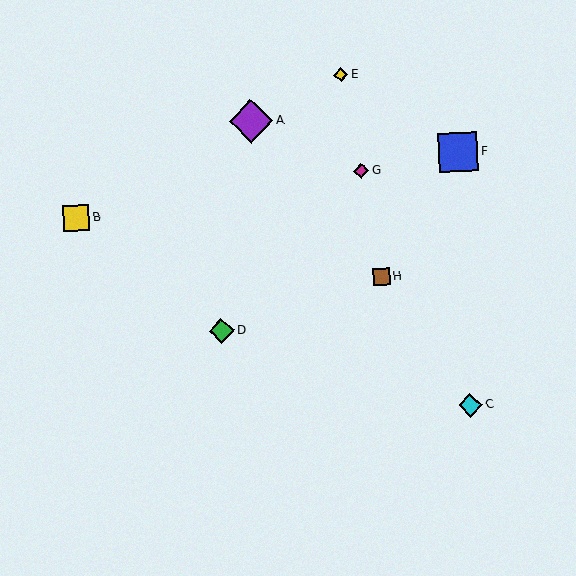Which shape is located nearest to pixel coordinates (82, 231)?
The yellow square (labeled B) at (76, 218) is nearest to that location.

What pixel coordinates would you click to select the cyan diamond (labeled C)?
Click at (470, 405) to select the cyan diamond C.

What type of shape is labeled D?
Shape D is a green diamond.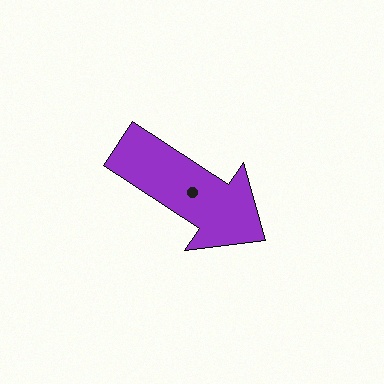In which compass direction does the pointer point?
Southeast.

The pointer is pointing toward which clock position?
Roughly 4 o'clock.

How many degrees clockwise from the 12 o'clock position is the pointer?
Approximately 123 degrees.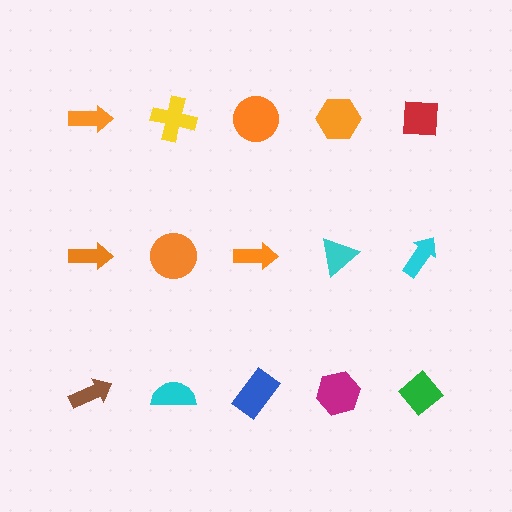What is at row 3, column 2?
A cyan semicircle.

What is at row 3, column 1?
A brown arrow.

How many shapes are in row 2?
5 shapes.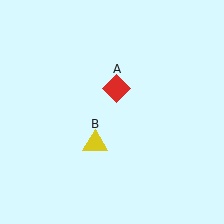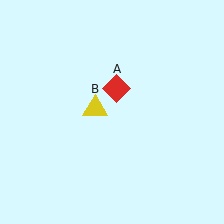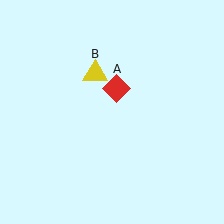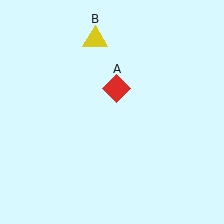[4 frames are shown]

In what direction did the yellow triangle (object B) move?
The yellow triangle (object B) moved up.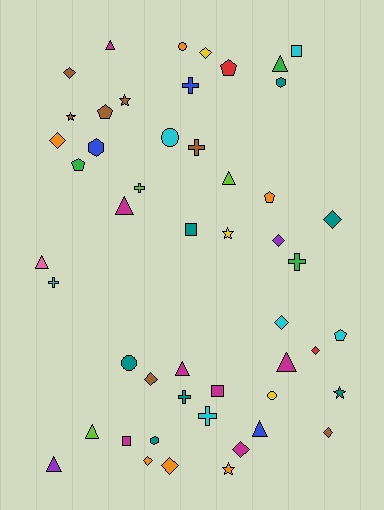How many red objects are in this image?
There are 2 red objects.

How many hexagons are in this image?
There are 3 hexagons.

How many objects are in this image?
There are 50 objects.